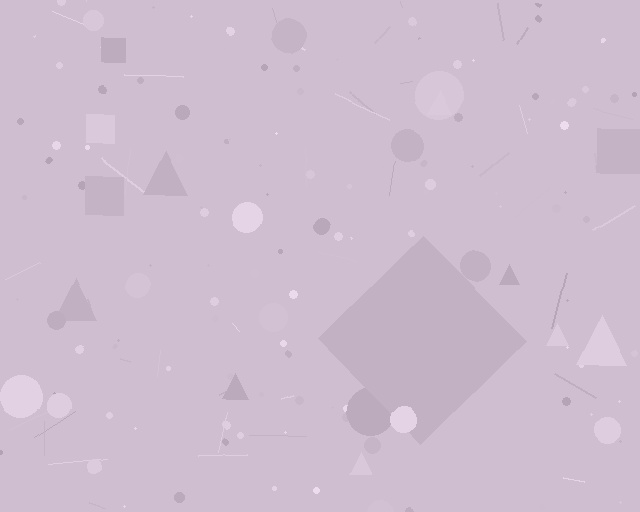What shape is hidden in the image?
A diamond is hidden in the image.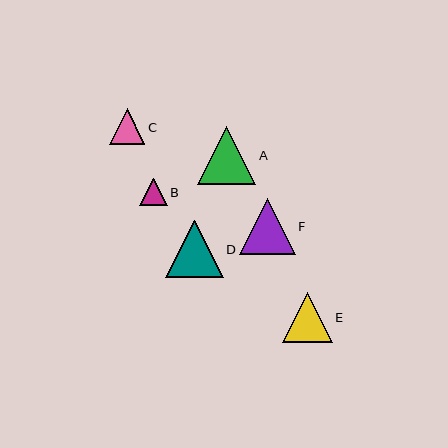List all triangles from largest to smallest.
From largest to smallest: A, D, F, E, C, B.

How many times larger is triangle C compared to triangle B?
Triangle C is approximately 1.3 times the size of triangle B.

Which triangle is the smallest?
Triangle B is the smallest with a size of approximately 27 pixels.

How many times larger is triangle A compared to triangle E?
Triangle A is approximately 1.2 times the size of triangle E.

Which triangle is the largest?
Triangle A is the largest with a size of approximately 58 pixels.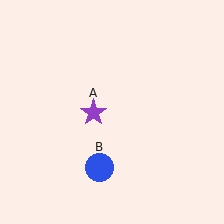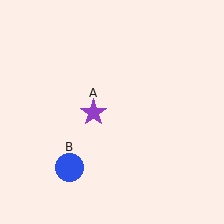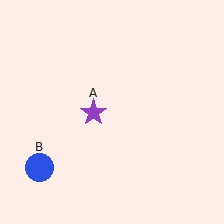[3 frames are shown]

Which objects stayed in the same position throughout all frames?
Purple star (object A) remained stationary.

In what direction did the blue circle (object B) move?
The blue circle (object B) moved left.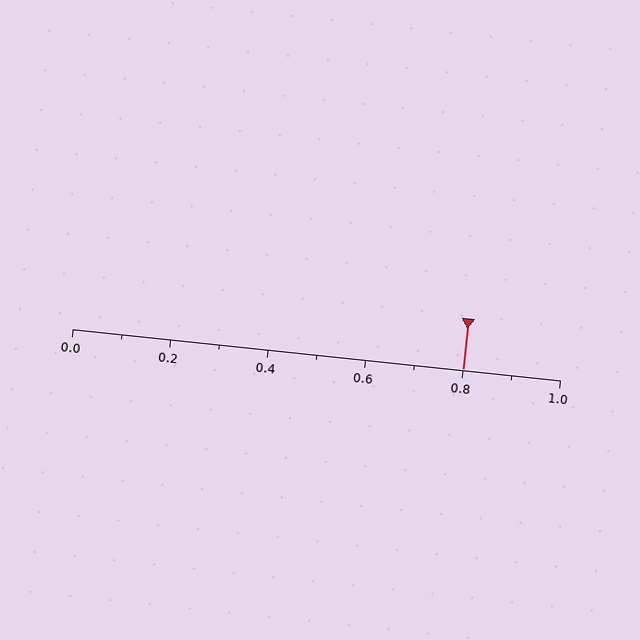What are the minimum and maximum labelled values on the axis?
The axis runs from 0.0 to 1.0.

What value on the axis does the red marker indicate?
The marker indicates approximately 0.8.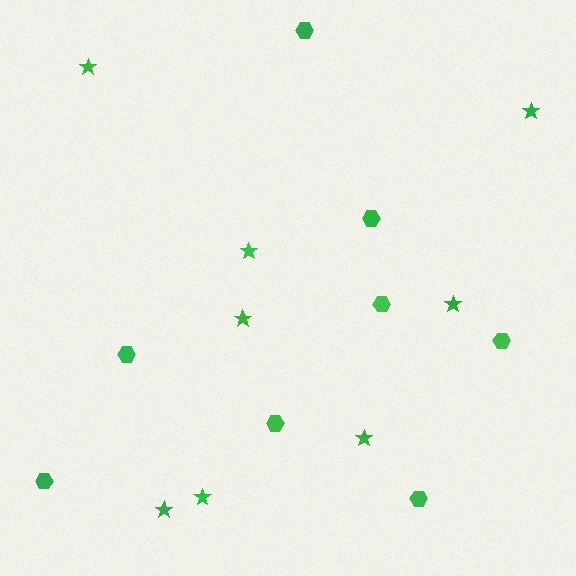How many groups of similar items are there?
There are 2 groups: one group of stars (8) and one group of hexagons (8).